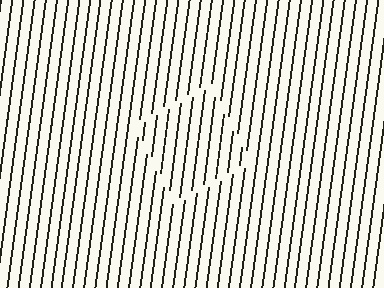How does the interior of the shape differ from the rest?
The interior of the shape contains the same grating, shifted by half a period — the contour is defined by the phase discontinuity where line-ends from the inner and outer gratings abut.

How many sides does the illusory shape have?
4 sides — the line-ends trace a square.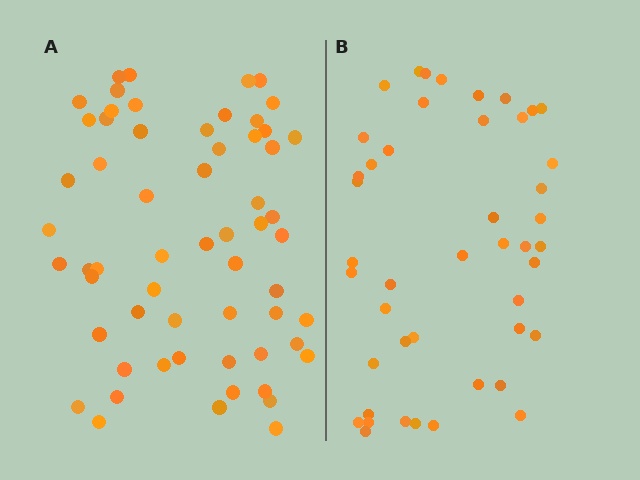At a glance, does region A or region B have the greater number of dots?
Region A (the left region) has more dots.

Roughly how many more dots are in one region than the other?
Region A has approximately 15 more dots than region B.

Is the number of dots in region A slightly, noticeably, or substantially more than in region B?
Region A has noticeably more, but not dramatically so. The ratio is roughly 1.3 to 1.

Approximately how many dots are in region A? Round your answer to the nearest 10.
About 60 dots.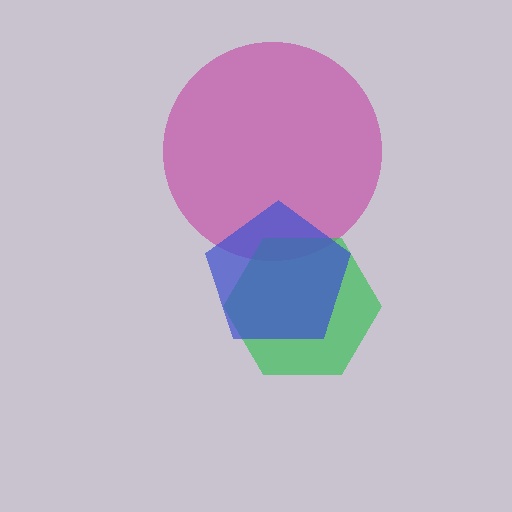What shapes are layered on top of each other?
The layered shapes are: a magenta circle, a green hexagon, a blue pentagon.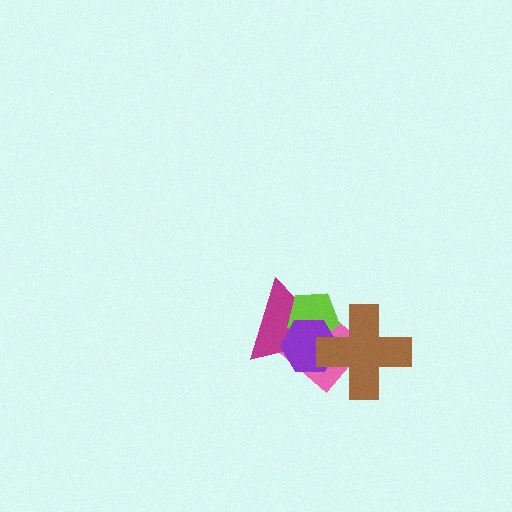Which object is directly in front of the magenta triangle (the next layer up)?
The lime pentagon is directly in front of the magenta triangle.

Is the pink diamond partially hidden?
Yes, it is partially covered by another shape.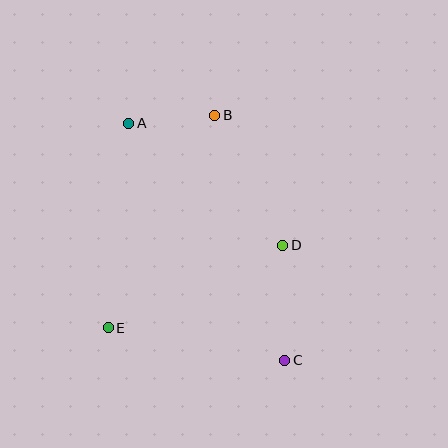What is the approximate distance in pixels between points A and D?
The distance between A and D is approximately 196 pixels.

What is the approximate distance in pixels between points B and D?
The distance between B and D is approximately 147 pixels.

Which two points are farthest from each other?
Points A and C are farthest from each other.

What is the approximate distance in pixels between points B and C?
The distance between B and C is approximately 255 pixels.